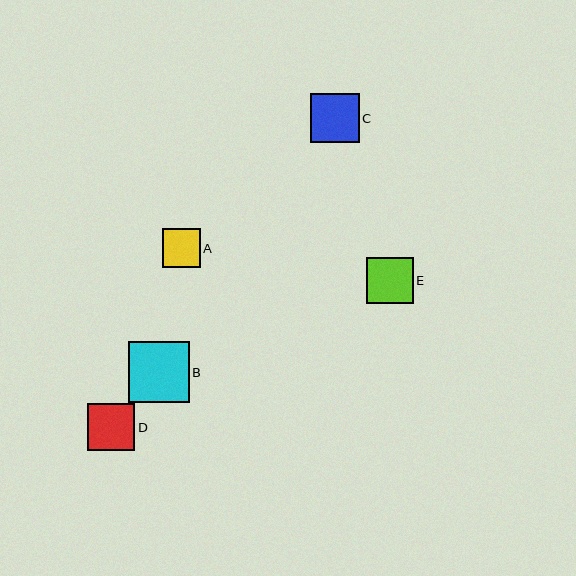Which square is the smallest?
Square A is the smallest with a size of approximately 38 pixels.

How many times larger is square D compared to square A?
Square D is approximately 1.2 times the size of square A.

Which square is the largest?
Square B is the largest with a size of approximately 61 pixels.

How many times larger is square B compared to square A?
Square B is approximately 1.6 times the size of square A.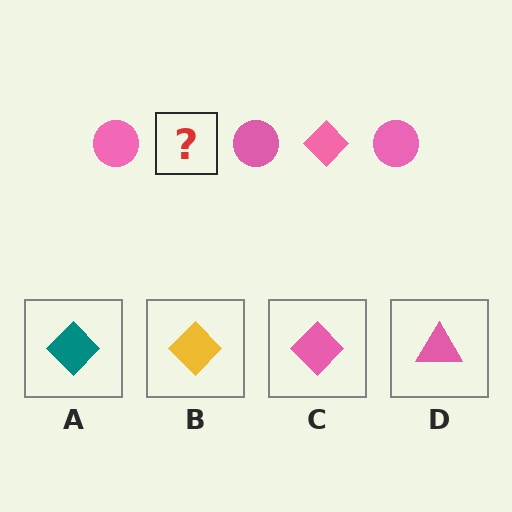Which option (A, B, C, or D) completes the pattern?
C.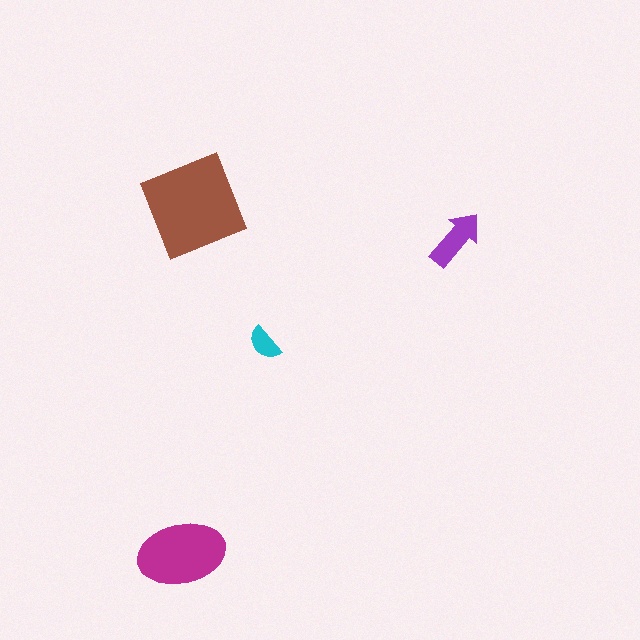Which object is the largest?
The brown square.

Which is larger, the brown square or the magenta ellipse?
The brown square.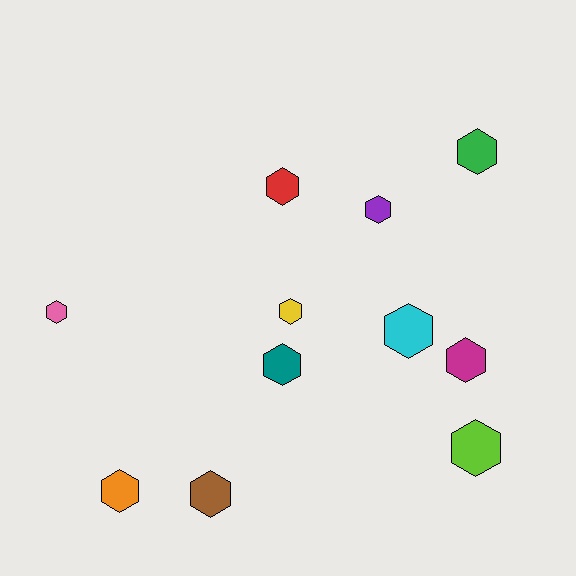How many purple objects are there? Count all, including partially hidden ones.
There is 1 purple object.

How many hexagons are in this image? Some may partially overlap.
There are 11 hexagons.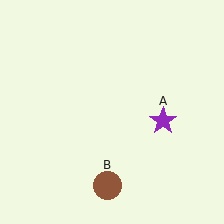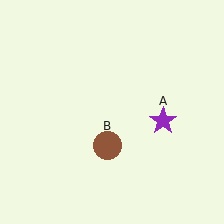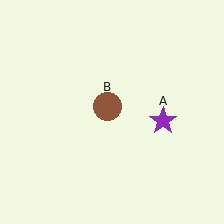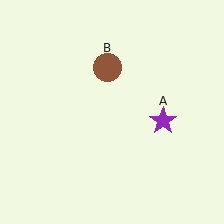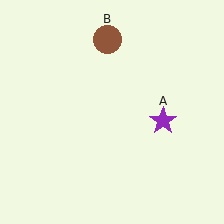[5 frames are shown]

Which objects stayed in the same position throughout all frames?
Purple star (object A) remained stationary.